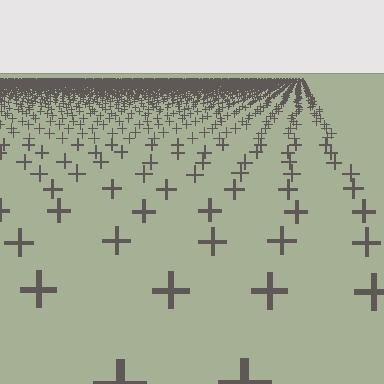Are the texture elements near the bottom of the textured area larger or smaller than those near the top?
Larger. Near the bottom, elements are closer to the viewer and appear at a bigger on-screen size.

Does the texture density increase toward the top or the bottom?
Density increases toward the top.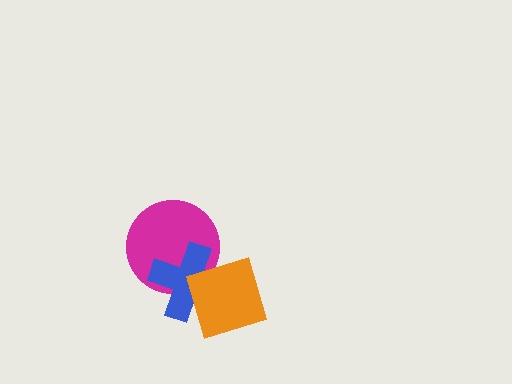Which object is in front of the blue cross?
The orange diamond is in front of the blue cross.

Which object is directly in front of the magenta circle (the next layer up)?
The blue cross is directly in front of the magenta circle.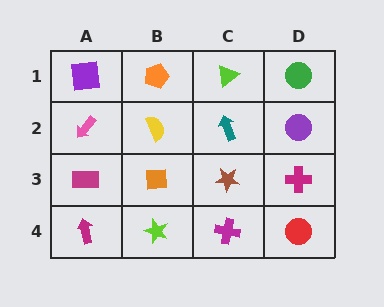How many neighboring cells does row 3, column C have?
4.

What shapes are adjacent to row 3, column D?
A purple circle (row 2, column D), a red circle (row 4, column D), a brown star (row 3, column C).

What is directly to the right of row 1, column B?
A lime triangle.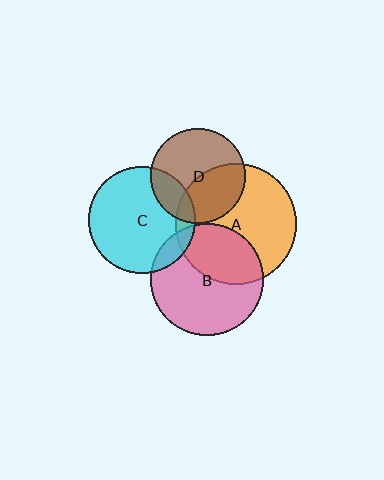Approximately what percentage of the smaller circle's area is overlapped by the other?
Approximately 10%.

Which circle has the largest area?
Circle A (orange).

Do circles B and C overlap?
Yes.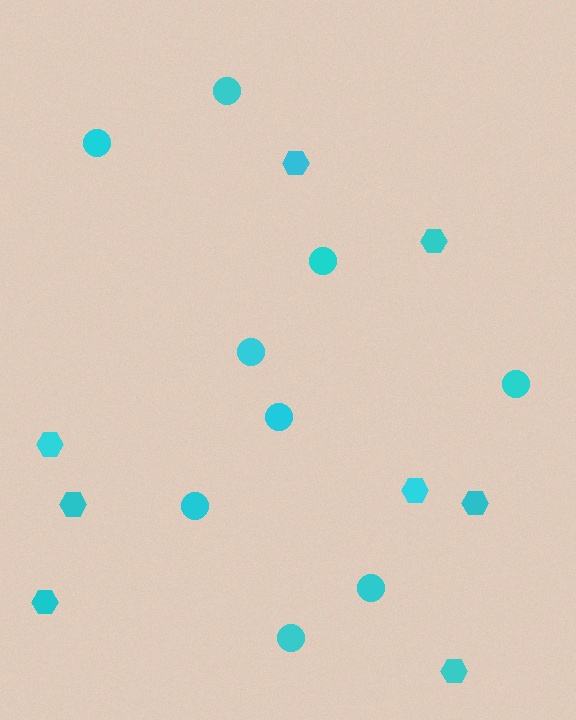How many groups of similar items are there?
There are 2 groups: one group of hexagons (8) and one group of circles (9).